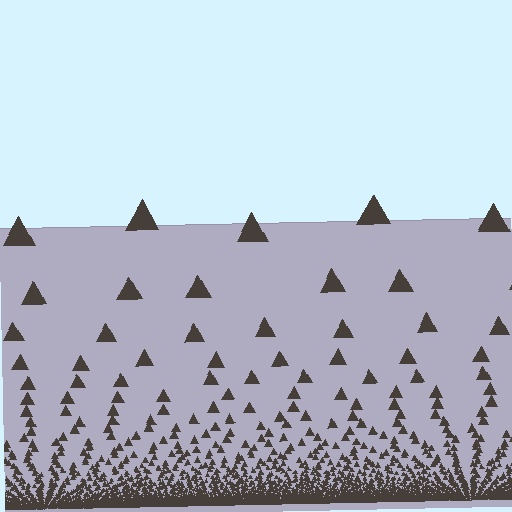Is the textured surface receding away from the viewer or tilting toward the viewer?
The surface appears to tilt toward the viewer. Texture elements get larger and sparser toward the top.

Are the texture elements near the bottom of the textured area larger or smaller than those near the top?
Smaller. The gradient is inverted — elements near the bottom are smaller and denser.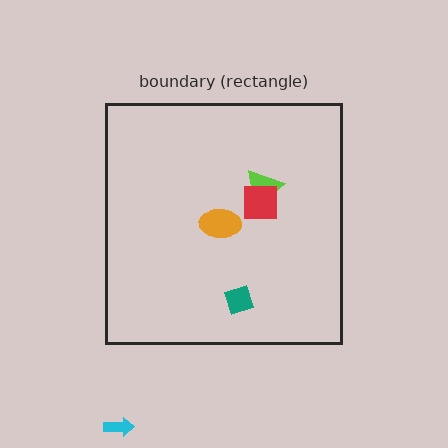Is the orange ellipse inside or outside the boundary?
Inside.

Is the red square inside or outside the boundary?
Inside.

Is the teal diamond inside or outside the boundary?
Inside.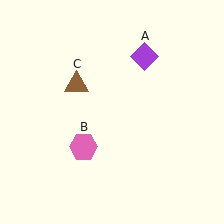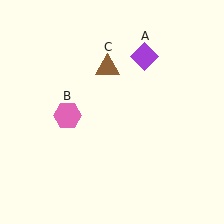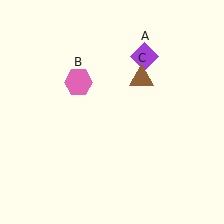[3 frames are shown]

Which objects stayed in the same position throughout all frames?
Purple diamond (object A) remained stationary.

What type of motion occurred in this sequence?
The pink hexagon (object B), brown triangle (object C) rotated clockwise around the center of the scene.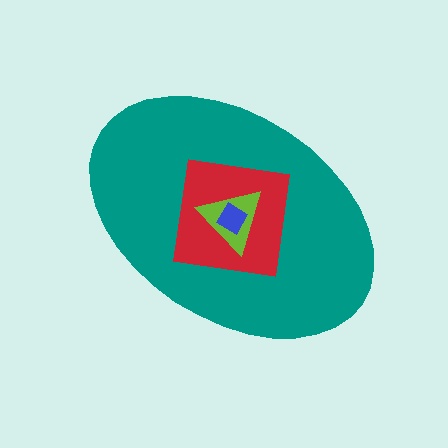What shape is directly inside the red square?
The lime triangle.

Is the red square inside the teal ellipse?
Yes.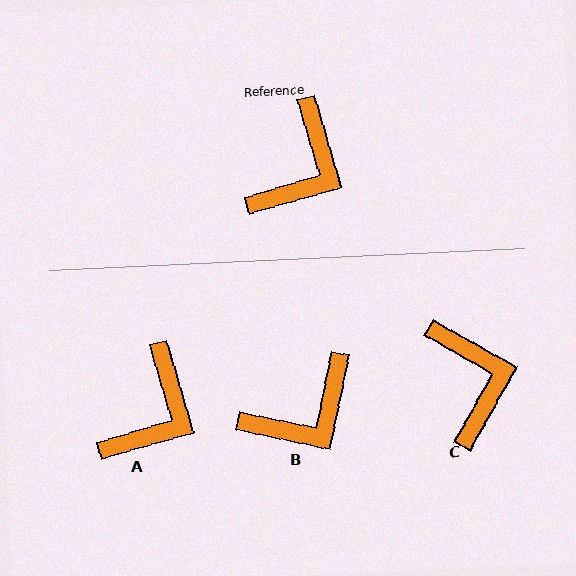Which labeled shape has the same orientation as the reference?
A.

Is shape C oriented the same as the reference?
No, it is off by about 44 degrees.